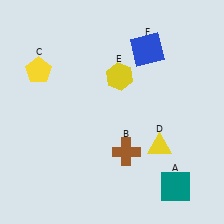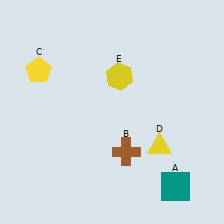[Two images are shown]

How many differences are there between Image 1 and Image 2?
There is 1 difference between the two images.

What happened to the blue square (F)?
The blue square (F) was removed in Image 2. It was in the top-right area of Image 1.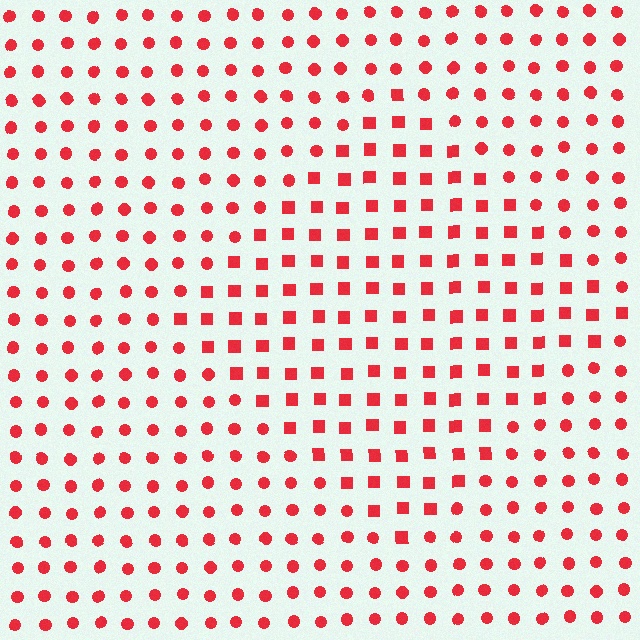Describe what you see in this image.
The image is filled with small red elements arranged in a uniform grid. A diamond-shaped region contains squares, while the surrounding area contains circles. The boundary is defined purely by the change in element shape.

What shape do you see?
I see a diamond.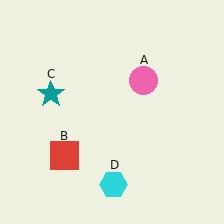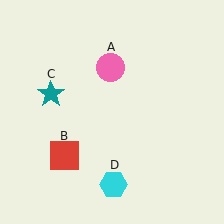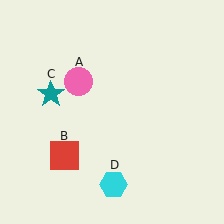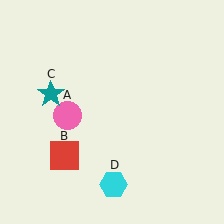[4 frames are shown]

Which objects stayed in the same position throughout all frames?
Red square (object B) and teal star (object C) and cyan hexagon (object D) remained stationary.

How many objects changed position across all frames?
1 object changed position: pink circle (object A).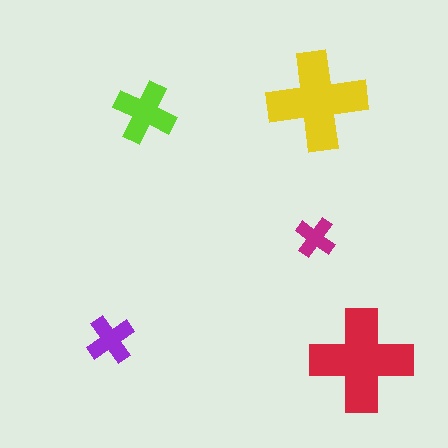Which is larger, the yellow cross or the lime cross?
The yellow one.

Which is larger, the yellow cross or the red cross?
The red one.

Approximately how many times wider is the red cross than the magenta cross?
About 2.5 times wider.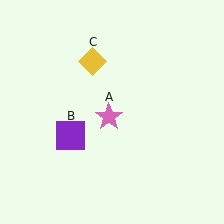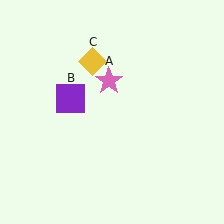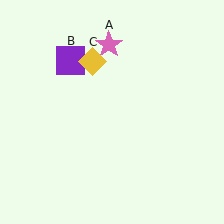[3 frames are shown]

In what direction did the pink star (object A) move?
The pink star (object A) moved up.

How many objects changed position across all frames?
2 objects changed position: pink star (object A), purple square (object B).